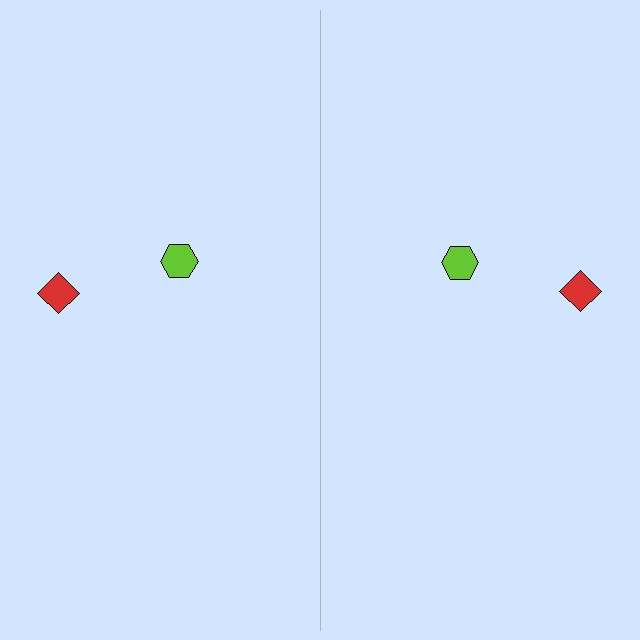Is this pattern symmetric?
Yes, this pattern has bilateral (reflection) symmetry.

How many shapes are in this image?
There are 4 shapes in this image.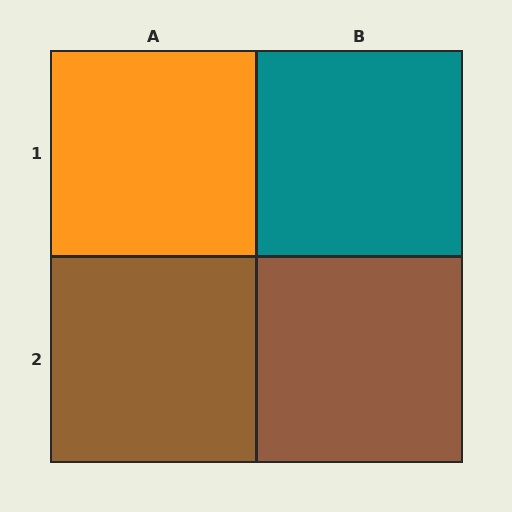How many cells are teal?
1 cell is teal.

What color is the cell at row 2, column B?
Brown.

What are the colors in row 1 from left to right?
Orange, teal.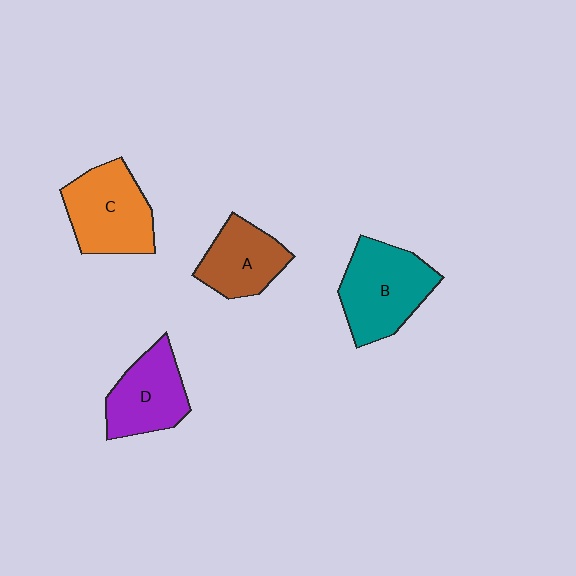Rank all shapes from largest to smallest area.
From largest to smallest: B (teal), C (orange), D (purple), A (brown).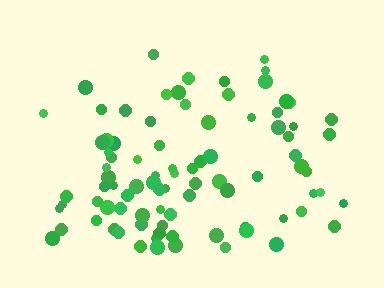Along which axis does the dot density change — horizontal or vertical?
Vertical.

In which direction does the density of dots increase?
From top to bottom, with the bottom side densest.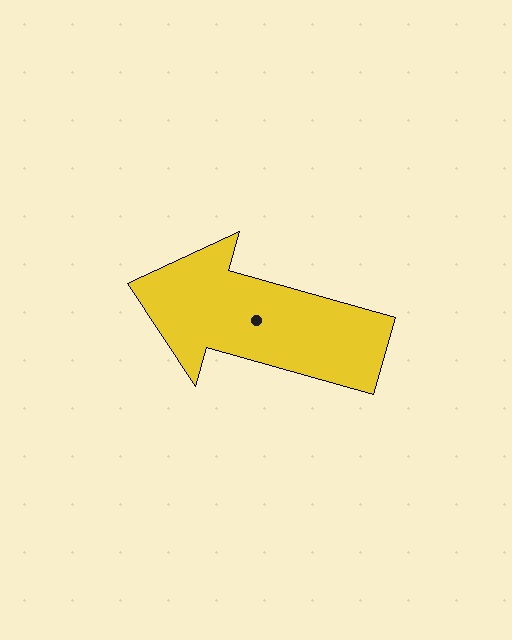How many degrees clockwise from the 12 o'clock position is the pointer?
Approximately 286 degrees.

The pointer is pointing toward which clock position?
Roughly 10 o'clock.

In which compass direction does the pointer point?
West.